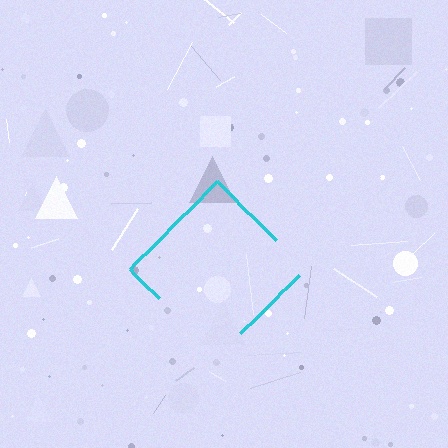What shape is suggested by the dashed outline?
The dashed outline suggests a diamond.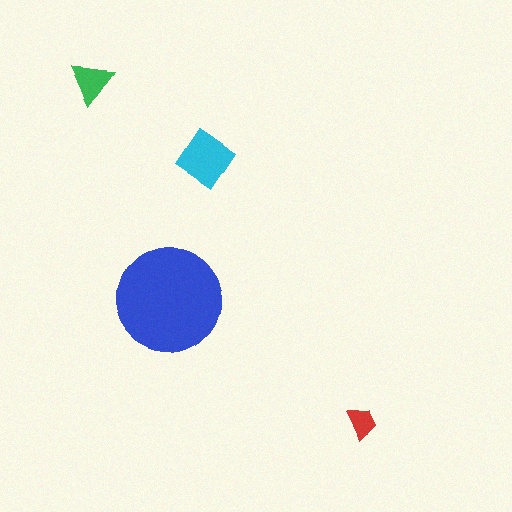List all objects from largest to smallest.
The blue circle, the cyan diamond, the green triangle, the red trapezoid.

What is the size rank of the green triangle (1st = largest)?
3rd.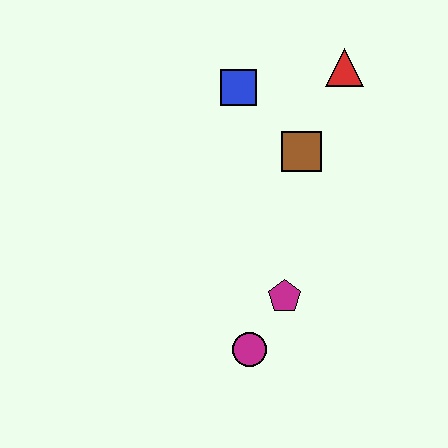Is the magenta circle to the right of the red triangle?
No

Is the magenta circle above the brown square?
No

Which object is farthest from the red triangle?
The magenta circle is farthest from the red triangle.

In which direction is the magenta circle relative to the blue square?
The magenta circle is below the blue square.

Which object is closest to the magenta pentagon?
The magenta circle is closest to the magenta pentagon.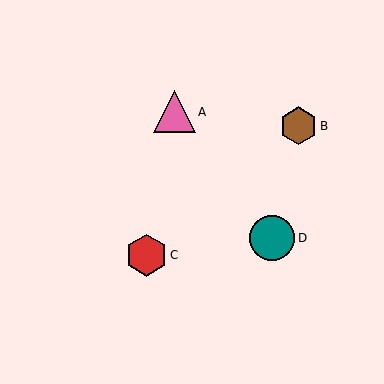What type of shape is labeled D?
Shape D is a teal circle.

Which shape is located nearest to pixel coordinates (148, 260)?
The red hexagon (labeled C) at (146, 255) is nearest to that location.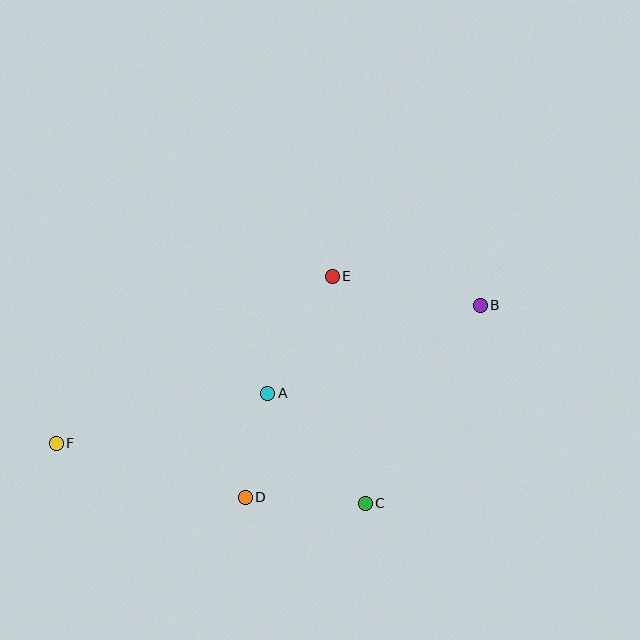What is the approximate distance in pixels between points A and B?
The distance between A and B is approximately 230 pixels.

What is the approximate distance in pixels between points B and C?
The distance between B and C is approximately 229 pixels.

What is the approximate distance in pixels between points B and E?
The distance between B and E is approximately 151 pixels.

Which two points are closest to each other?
Points A and D are closest to each other.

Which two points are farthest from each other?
Points B and F are farthest from each other.